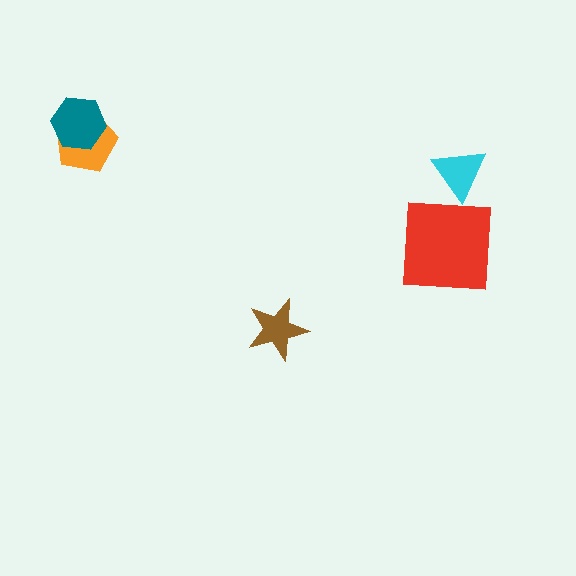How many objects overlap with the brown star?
0 objects overlap with the brown star.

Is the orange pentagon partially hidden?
Yes, it is partially covered by another shape.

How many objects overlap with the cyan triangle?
0 objects overlap with the cyan triangle.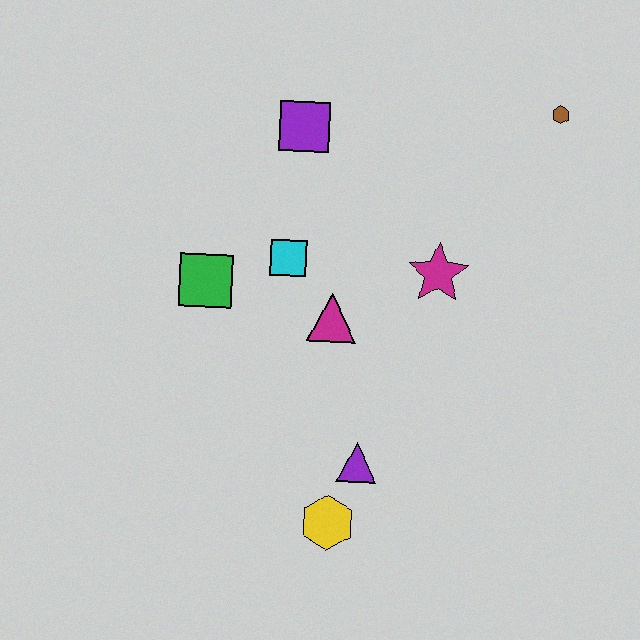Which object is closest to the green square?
The cyan square is closest to the green square.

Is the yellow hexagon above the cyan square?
No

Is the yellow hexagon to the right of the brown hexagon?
No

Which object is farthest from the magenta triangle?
The brown hexagon is farthest from the magenta triangle.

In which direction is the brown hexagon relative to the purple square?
The brown hexagon is to the right of the purple square.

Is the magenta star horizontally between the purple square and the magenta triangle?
No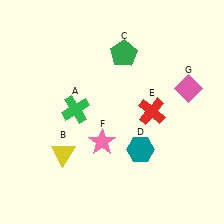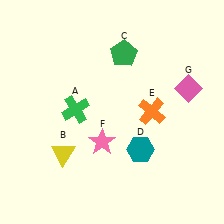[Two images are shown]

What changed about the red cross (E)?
In Image 1, E is red. In Image 2, it changed to orange.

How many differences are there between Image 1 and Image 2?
There is 1 difference between the two images.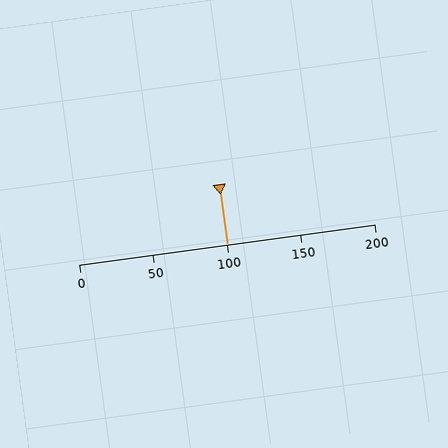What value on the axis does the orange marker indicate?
The marker indicates approximately 100.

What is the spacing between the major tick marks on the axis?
The major ticks are spaced 50 apart.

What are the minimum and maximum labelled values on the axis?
The axis runs from 0 to 200.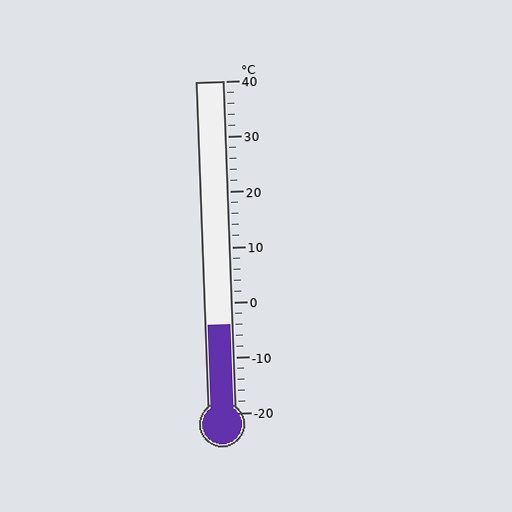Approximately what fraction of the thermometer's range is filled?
The thermometer is filled to approximately 25% of its range.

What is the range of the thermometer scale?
The thermometer scale ranges from -20°C to 40°C.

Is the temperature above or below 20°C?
The temperature is below 20°C.